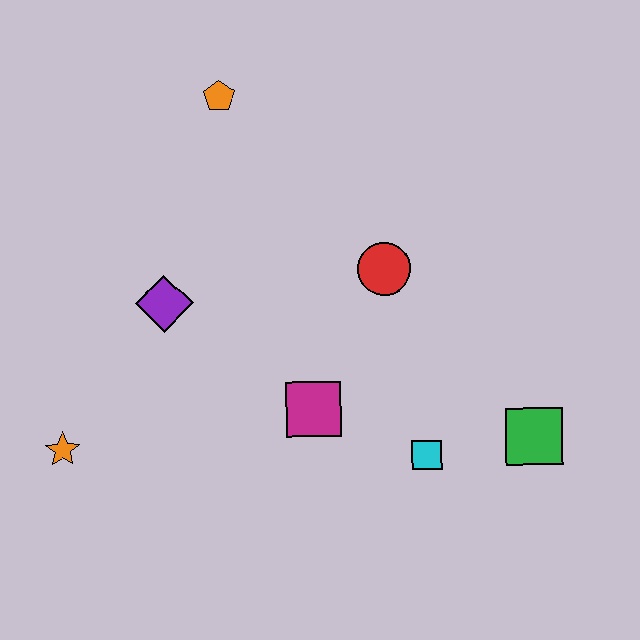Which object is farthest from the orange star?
The green square is farthest from the orange star.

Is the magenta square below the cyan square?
No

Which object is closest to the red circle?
The magenta square is closest to the red circle.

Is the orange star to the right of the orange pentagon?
No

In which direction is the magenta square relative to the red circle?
The magenta square is below the red circle.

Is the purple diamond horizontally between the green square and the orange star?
Yes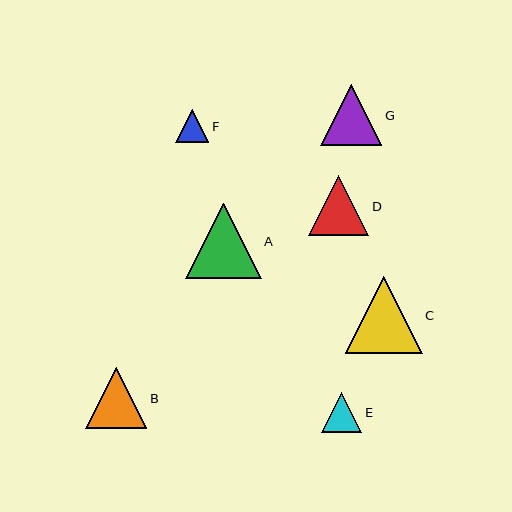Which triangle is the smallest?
Triangle F is the smallest with a size of approximately 33 pixels.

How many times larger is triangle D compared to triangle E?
Triangle D is approximately 1.5 times the size of triangle E.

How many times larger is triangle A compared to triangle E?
Triangle A is approximately 1.9 times the size of triangle E.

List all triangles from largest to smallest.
From largest to smallest: C, A, B, G, D, E, F.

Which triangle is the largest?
Triangle C is the largest with a size of approximately 77 pixels.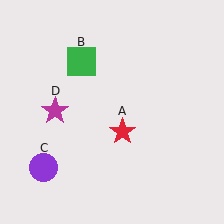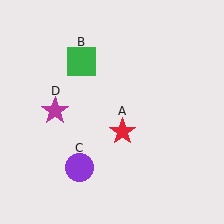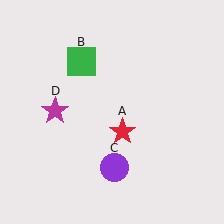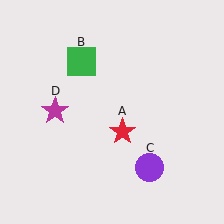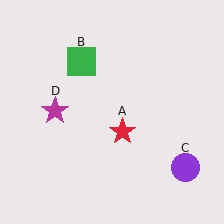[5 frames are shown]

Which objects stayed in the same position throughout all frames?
Red star (object A) and green square (object B) and magenta star (object D) remained stationary.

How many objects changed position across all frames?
1 object changed position: purple circle (object C).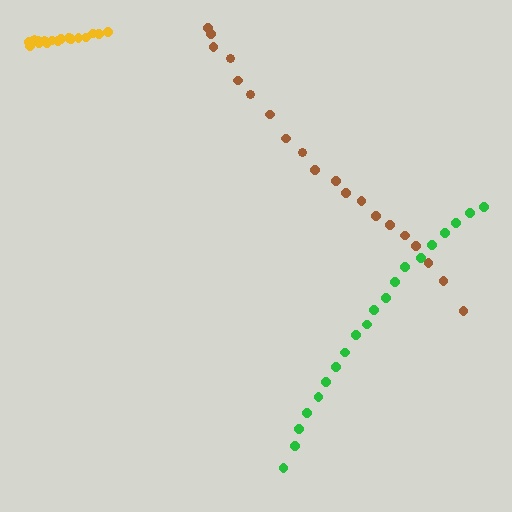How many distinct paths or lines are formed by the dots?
There are 3 distinct paths.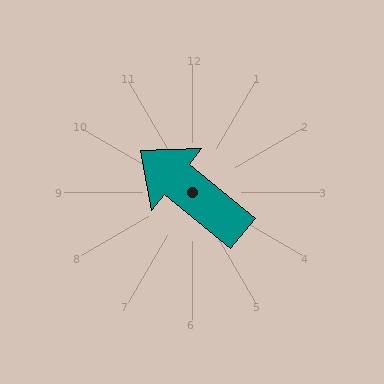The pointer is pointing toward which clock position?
Roughly 10 o'clock.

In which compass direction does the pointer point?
Northwest.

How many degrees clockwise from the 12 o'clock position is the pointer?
Approximately 309 degrees.